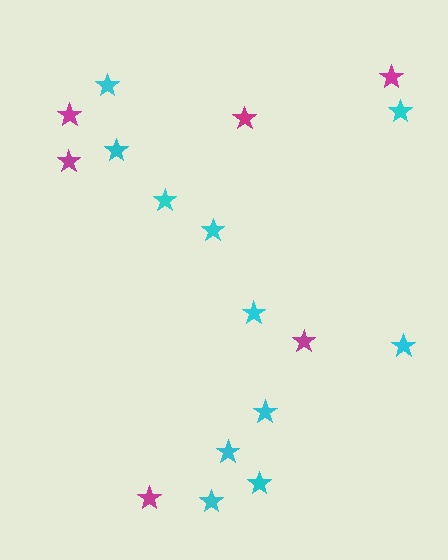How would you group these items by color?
There are 2 groups: one group of cyan stars (11) and one group of magenta stars (6).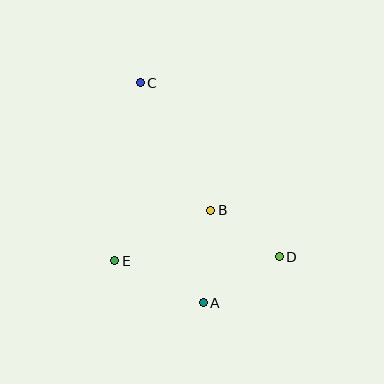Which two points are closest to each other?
Points B and D are closest to each other.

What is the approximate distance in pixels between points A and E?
The distance between A and E is approximately 98 pixels.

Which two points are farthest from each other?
Points A and C are farthest from each other.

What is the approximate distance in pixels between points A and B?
The distance between A and B is approximately 93 pixels.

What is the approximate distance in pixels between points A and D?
The distance between A and D is approximately 89 pixels.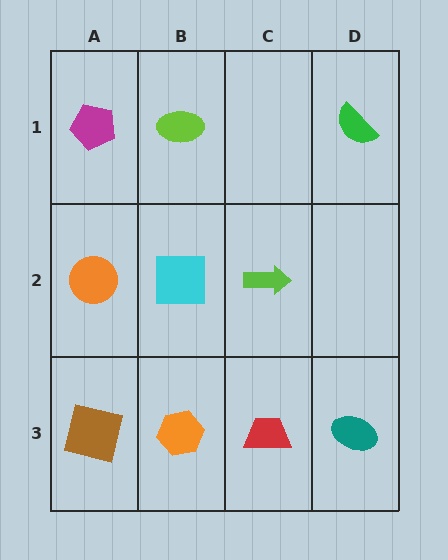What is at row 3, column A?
A brown square.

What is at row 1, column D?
A green semicircle.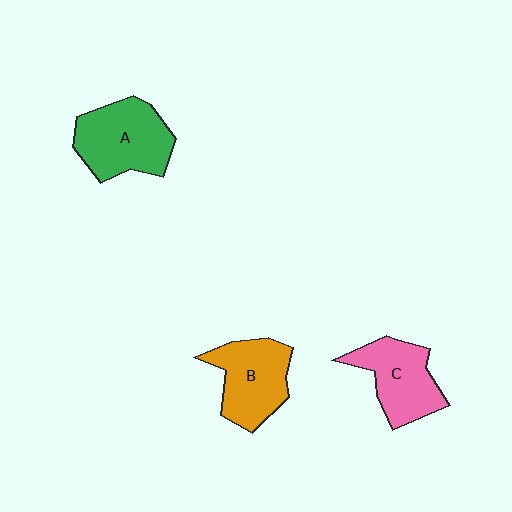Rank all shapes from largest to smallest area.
From largest to smallest: A (green), B (orange), C (pink).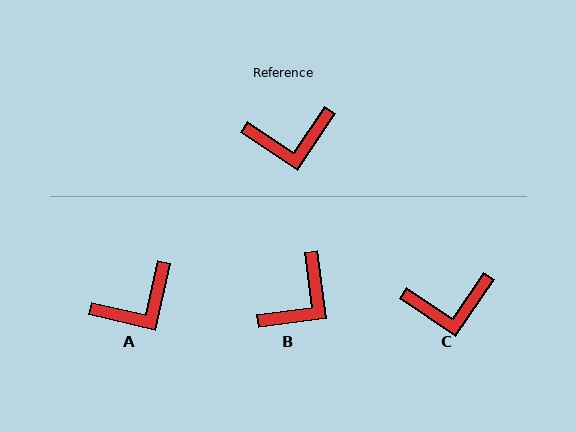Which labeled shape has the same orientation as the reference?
C.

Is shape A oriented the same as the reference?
No, it is off by about 22 degrees.